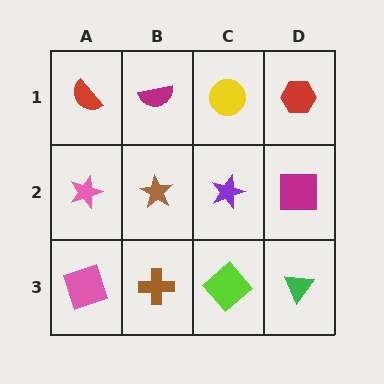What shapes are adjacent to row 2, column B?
A magenta semicircle (row 1, column B), a brown cross (row 3, column B), a pink star (row 2, column A), a purple star (row 2, column C).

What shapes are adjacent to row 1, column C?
A purple star (row 2, column C), a magenta semicircle (row 1, column B), a red hexagon (row 1, column D).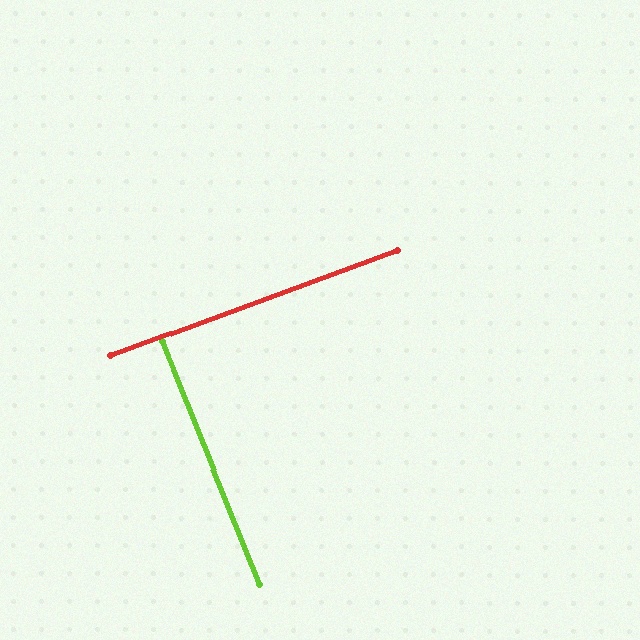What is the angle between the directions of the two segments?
Approximately 88 degrees.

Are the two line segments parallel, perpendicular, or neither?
Perpendicular — they meet at approximately 88°.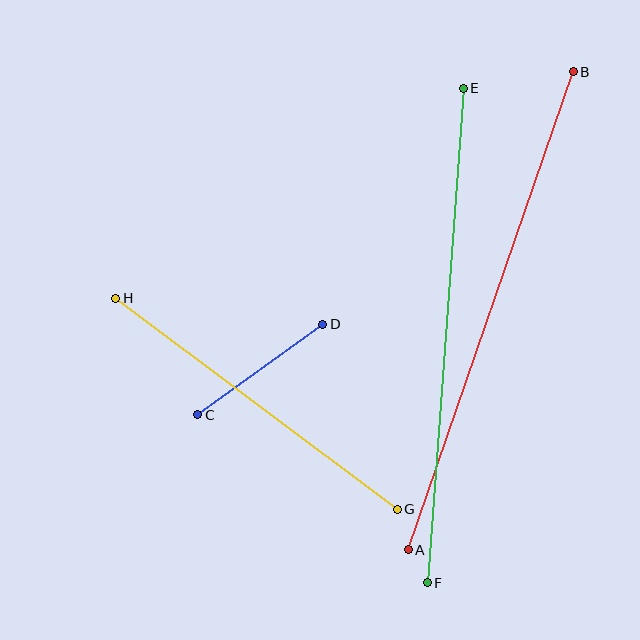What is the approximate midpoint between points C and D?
The midpoint is at approximately (260, 370) pixels.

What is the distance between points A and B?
The distance is approximately 506 pixels.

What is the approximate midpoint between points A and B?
The midpoint is at approximately (491, 311) pixels.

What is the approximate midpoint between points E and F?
The midpoint is at approximately (445, 335) pixels.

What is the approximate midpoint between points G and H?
The midpoint is at approximately (257, 404) pixels.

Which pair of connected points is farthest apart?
Points A and B are farthest apart.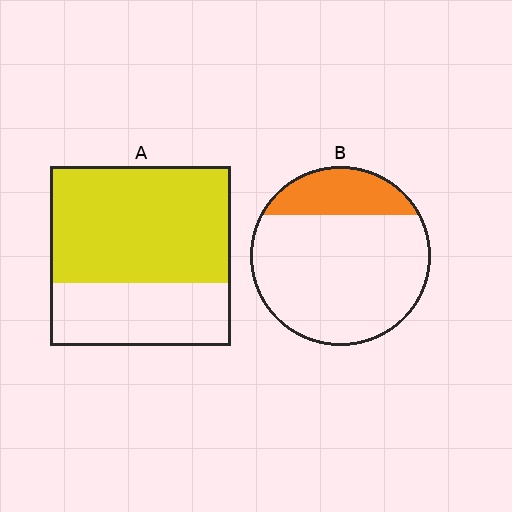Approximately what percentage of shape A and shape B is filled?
A is approximately 65% and B is approximately 20%.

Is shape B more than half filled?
No.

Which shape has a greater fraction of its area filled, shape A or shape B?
Shape A.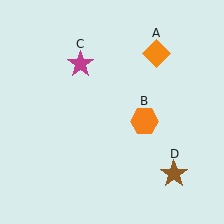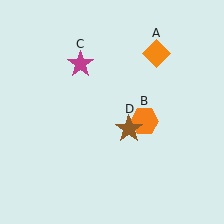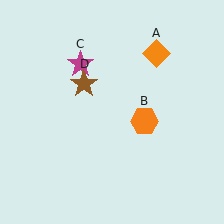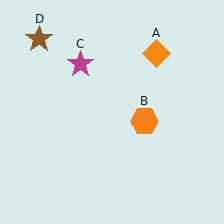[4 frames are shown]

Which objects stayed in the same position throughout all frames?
Orange diamond (object A) and orange hexagon (object B) and magenta star (object C) remained stationary.